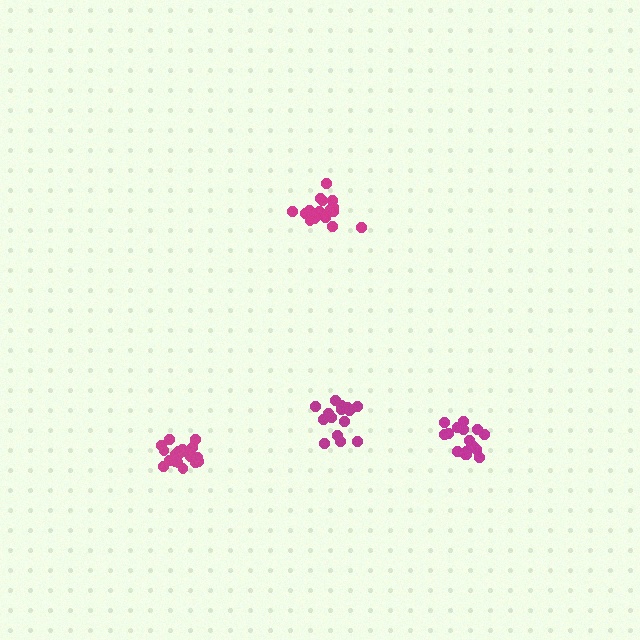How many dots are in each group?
Group 1: 16 dots, Group 2: 19 dots, Group 3: 17 dots, Group 4: 17 dots (69 total).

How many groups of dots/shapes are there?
There are 4 groups.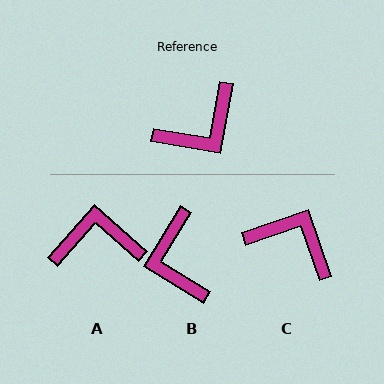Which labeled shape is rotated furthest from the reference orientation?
A, about 148 degrees away.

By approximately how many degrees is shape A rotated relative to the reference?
Approximately 148 degrees counter-clockwise.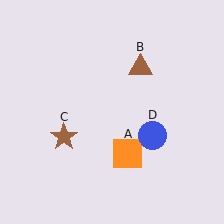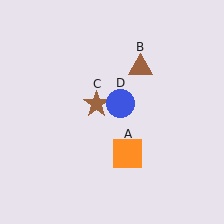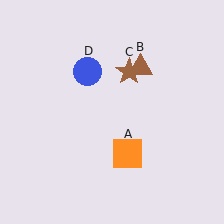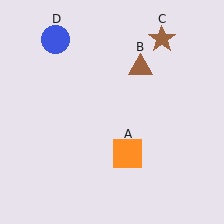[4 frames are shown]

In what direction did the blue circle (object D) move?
The blue circle (object D) moved up and to the left.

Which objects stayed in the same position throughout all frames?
Orange square (object A) and brown triangle (object B) remained stationary.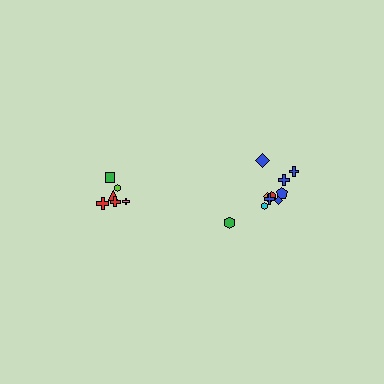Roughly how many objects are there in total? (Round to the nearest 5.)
Roughly 15 objects in total.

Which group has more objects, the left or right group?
The right group.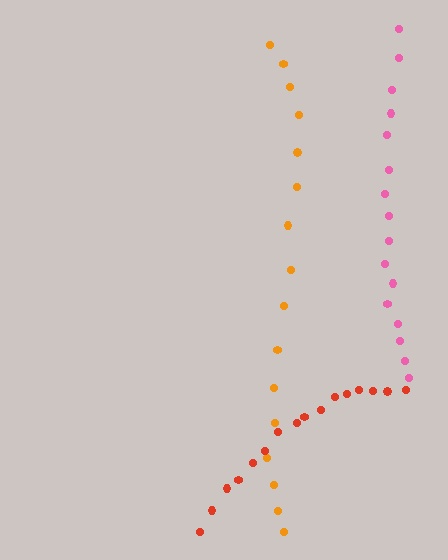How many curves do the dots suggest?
There are 3 distinct paths.